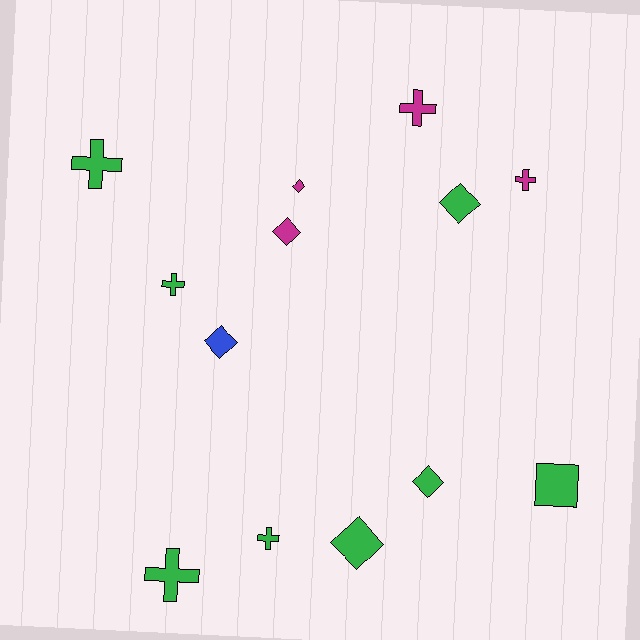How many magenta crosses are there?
There are 2 magenta crosses.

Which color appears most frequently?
Green, with 8 objects.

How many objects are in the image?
There are 13 objects.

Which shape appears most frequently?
Cross, with 6 objects.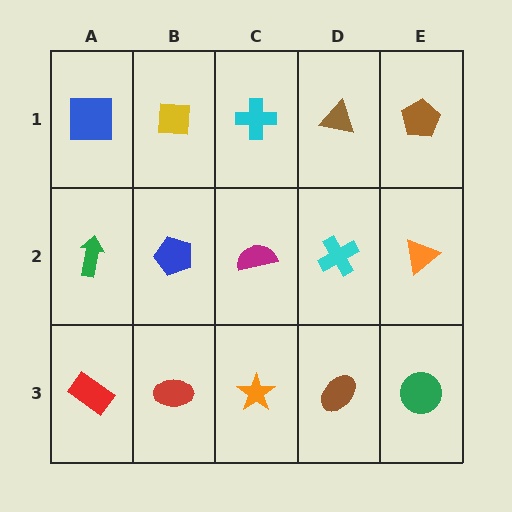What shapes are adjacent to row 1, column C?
A magenta semicircle (row 2, column C), a yellow square (row 1, column B), a brown triangle (row 1, column D).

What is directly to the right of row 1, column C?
A brown triangle.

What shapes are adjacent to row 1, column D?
A cyan cross (row 2, column D), a cyan cross (row 1, column C), a brown pentagon (row 1, column E).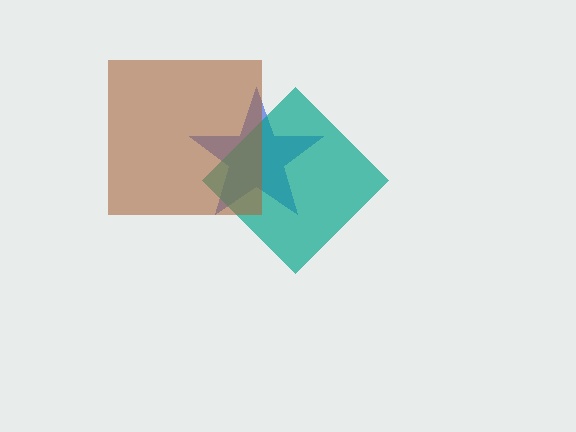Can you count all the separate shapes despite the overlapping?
Yes, there are 3 separate shapes.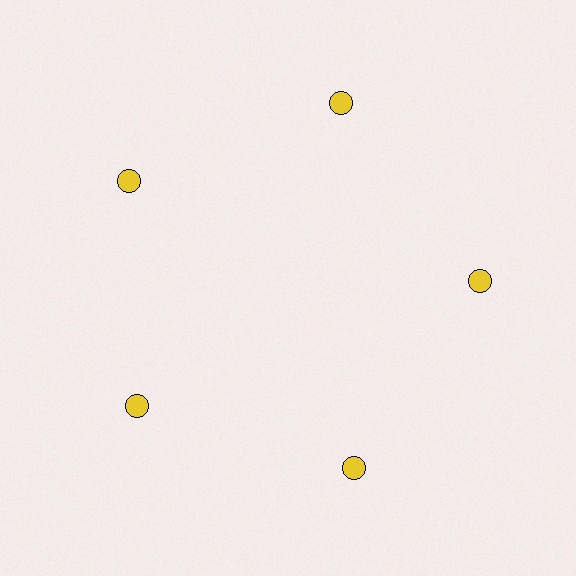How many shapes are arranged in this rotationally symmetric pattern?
There are 5 shapes, arranged in 5 groups of 1.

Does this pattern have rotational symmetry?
Yes, this pattern has 5-fold rotational symmetry. It looks the same after rotating 72 degrees around the center.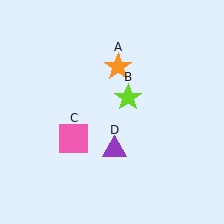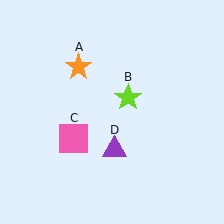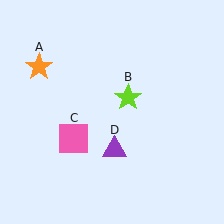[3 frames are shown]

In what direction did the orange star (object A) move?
The orange star (object A) moved left.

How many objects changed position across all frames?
1 object changed position: orange star (object A).